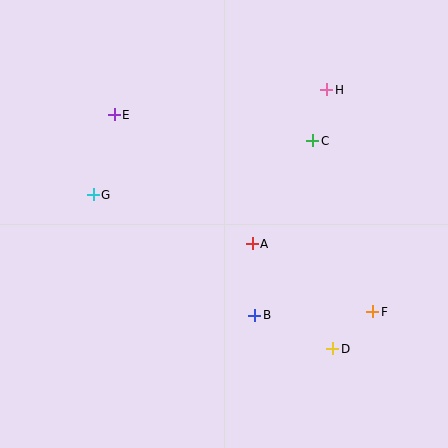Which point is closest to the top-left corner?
Point E is closest to the top-left corner.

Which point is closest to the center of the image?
Point A at (252, 244) is closest to the center.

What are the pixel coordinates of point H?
Point H is at (327, 90).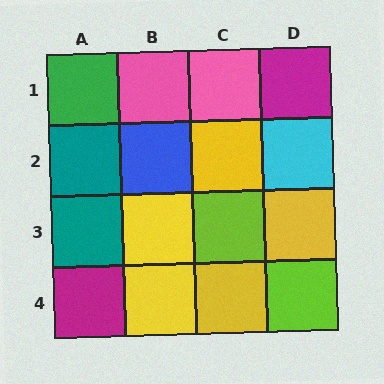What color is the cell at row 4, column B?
Yellow.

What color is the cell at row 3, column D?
Yellow.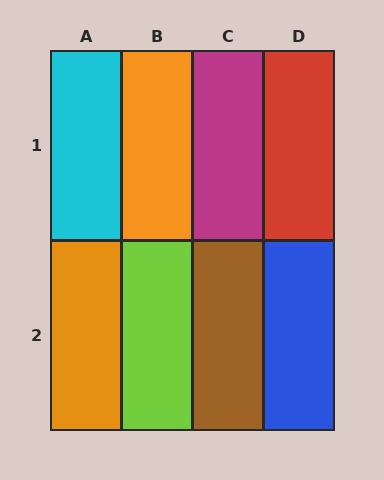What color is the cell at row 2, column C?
Brown.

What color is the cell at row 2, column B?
Lime.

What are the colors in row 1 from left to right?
Cyan, orange, magenta, red.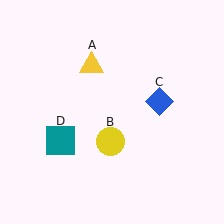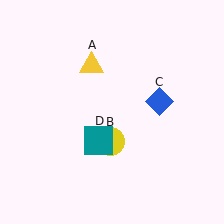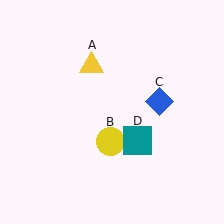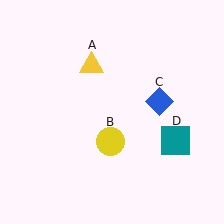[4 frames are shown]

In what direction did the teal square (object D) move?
The teal square (object D) moved right.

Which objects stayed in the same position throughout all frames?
Yellow triangle (object A) and yellow circle (object B) and blue diamond (object C) remained stationary.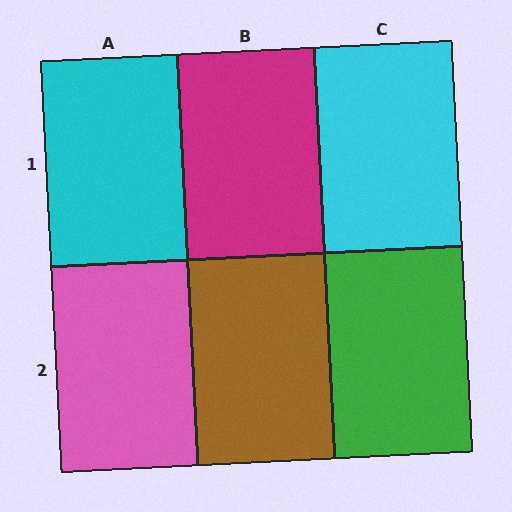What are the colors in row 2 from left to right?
Pink, brown, green.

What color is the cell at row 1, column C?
Cyan.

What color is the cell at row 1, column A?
Cyan.